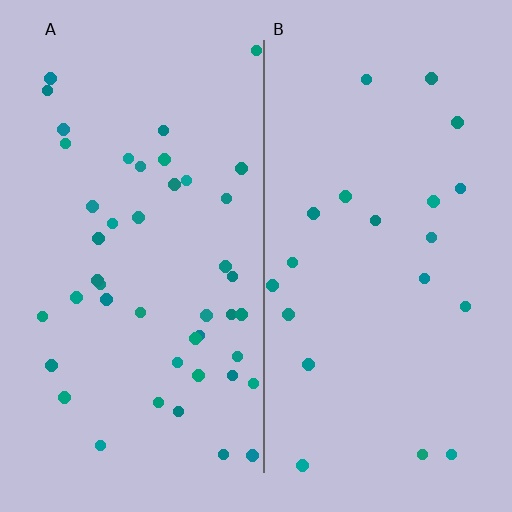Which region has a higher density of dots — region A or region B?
A (the left).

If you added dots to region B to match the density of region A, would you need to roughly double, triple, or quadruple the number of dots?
Approximately double.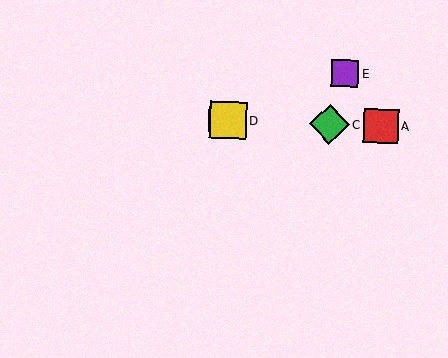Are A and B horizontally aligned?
Yes, both are at y≈126.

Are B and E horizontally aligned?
No, B is at y≈120 and E is at y≈73.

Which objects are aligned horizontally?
Objects A, B, C, D are aligned horizontally.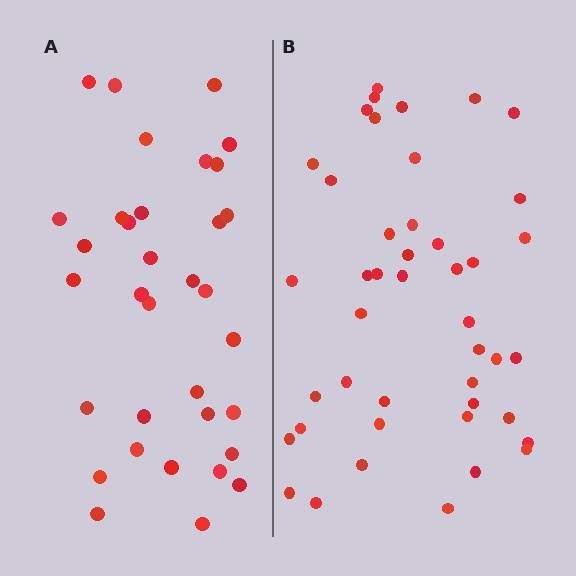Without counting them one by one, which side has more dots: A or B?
Region B (the right region) has more dots.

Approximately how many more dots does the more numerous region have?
Region B has roughly 10 or so more dots than region A.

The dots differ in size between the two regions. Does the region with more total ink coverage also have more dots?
No. Region A has more total ink coverage because its dots are larger, but region B actually contains more individual dots. Total area can be misleading — the number of items is what matters here.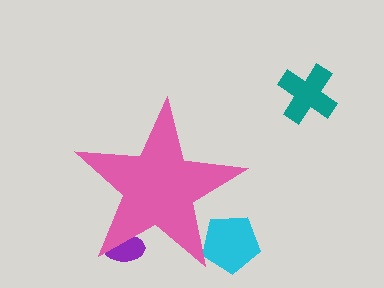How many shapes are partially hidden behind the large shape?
2 shapes are partially hidden.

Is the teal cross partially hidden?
No, the teal cross is fully visible.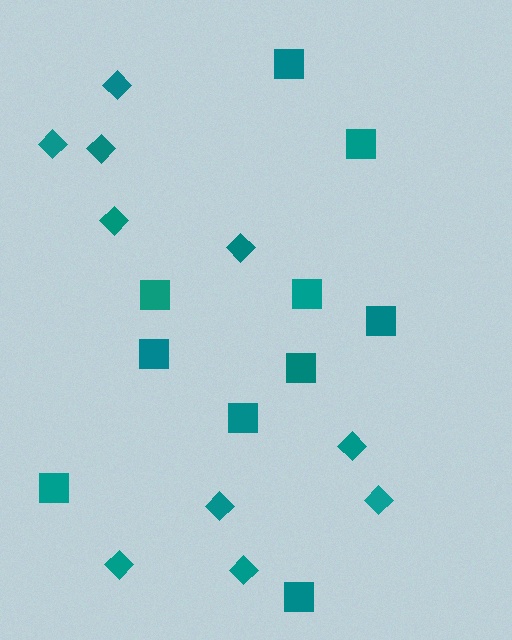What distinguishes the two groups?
There are 2 groups: one group of diamonds (10) and one group of squares (10).